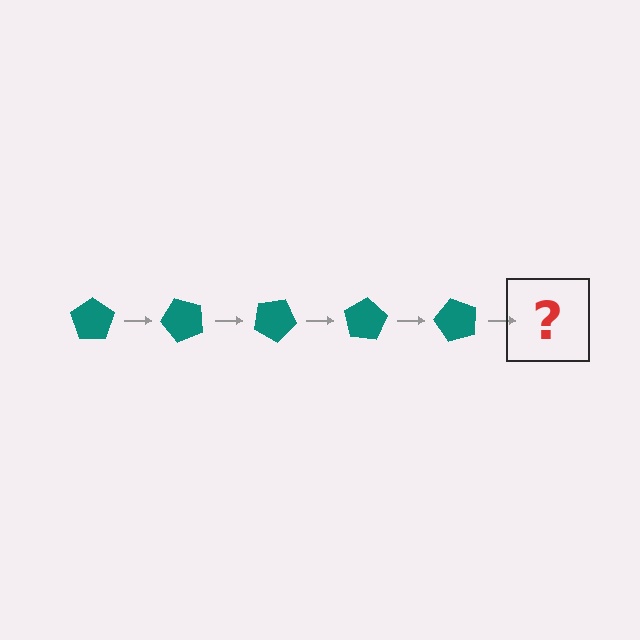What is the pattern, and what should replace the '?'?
The pattern is that the pentagon rotates 50 degrees each step. The '?' should be a teal pentagon rotated 250 degrees.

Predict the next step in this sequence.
The next step is a teal pentagon rotated 250 degrees.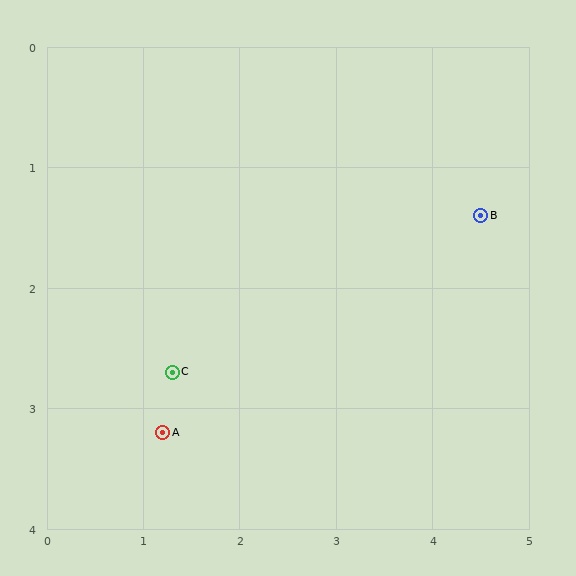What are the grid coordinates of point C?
Point C is at approximately (1.3, 2.7).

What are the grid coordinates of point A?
Point A is at approximately (1.2, 3.2).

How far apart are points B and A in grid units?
Points B and A are about 3.8 grid units apart.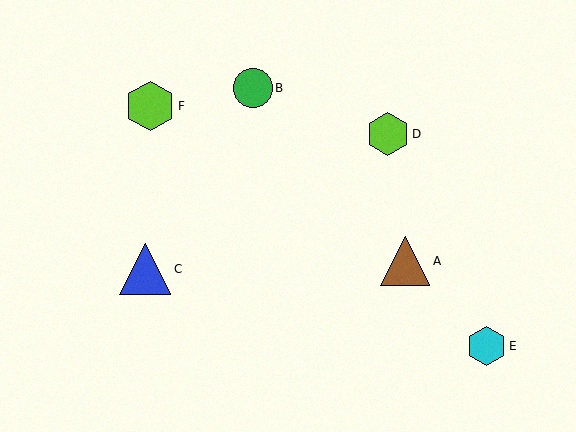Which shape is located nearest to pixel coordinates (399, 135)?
The lime hexagon (labeled D) at (388, 134) is nearest to that location.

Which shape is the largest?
The blue triangle (labeled C) is the largest.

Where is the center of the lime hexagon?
The center of the lime hexagon is at (388, 134).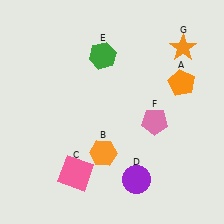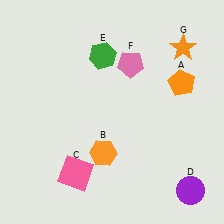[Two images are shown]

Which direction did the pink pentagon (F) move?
The pink pentagon (F) moved up.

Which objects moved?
The objects that moved are: the purple circle (D), the pink pentagon (F).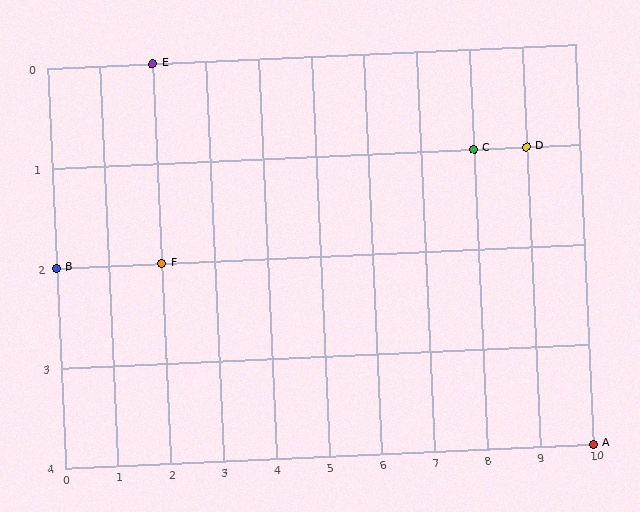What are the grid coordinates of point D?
Point D is at grid coordinates (9, 1).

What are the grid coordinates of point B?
Point B is at grid coordinates (0, 2).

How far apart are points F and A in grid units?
Points F and A are 8 columns and 2 rows apart (about 8.2 grid units diagonally).